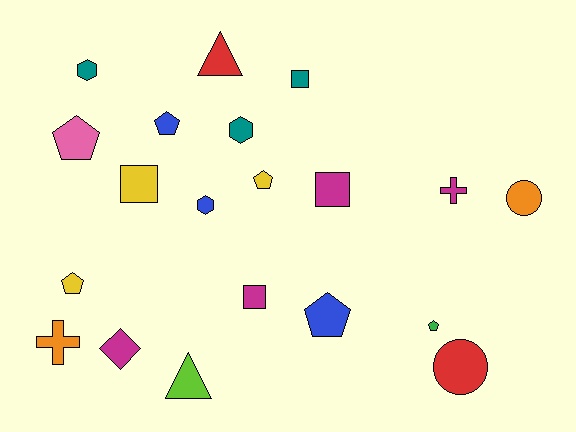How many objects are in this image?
There are 20 objects.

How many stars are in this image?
There are no stars.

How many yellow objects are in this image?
There are 3 yellow objects.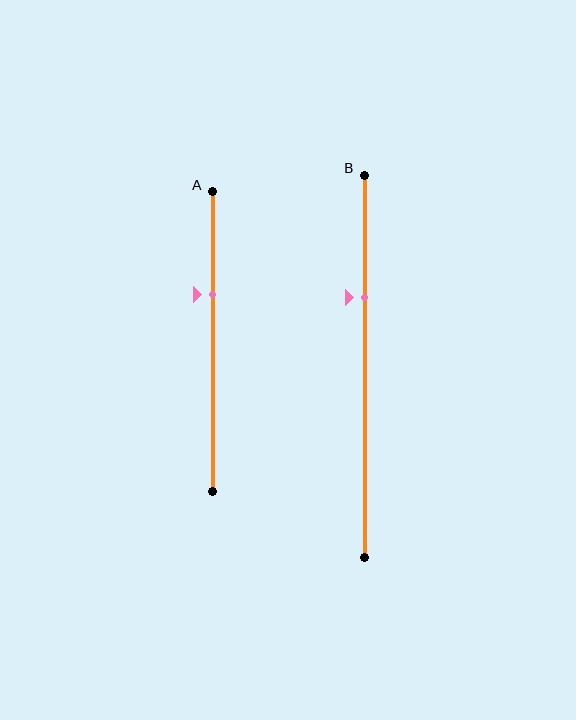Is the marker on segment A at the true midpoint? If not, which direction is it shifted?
No, the marker on segment A is shifted upward by about 16% of the segment length.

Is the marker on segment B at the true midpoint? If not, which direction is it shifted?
No, the marker on segment B is shifted upward by about 18% of the segment length.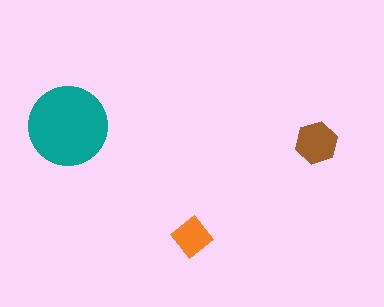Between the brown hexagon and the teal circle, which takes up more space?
The teal circle.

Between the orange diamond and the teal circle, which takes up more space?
The teal circle.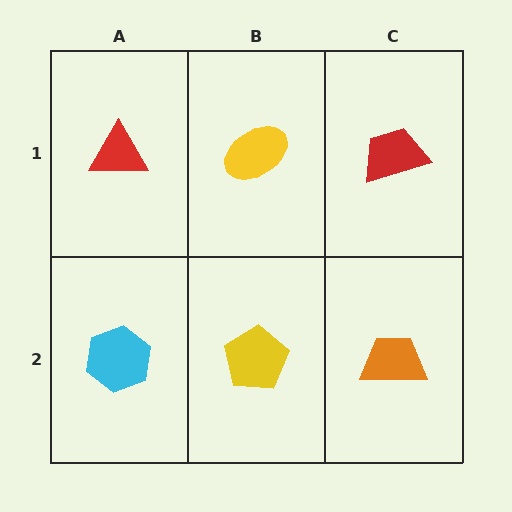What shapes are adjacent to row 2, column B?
A yellow ellipse (row 1, column B), a cyan hexagon (row 2, column A), an orange trapezoid (row 2, column C).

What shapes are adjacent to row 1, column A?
A cyan hexagon (row 2, column A), a yellow ellipse (row 1, column B).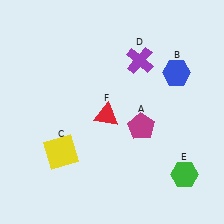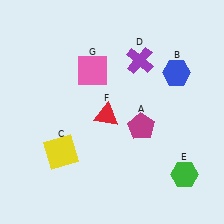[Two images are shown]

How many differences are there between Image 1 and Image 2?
There is 1 difference between the two images.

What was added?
A pink square (G) was added in Image 2.